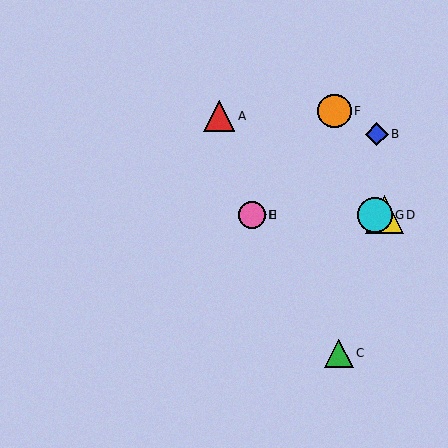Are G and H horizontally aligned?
Yes, both are at y≈215.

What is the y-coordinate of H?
Object H is at y≈215.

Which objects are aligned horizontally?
Objects D, E, G, H are aligned horizontally.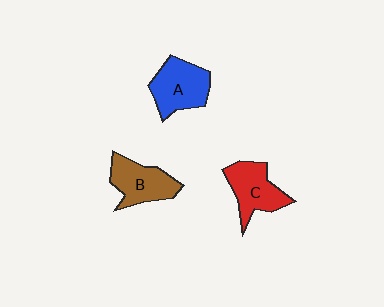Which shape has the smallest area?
Shape C (red).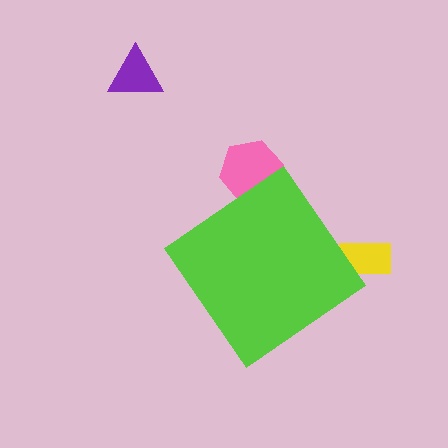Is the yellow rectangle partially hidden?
Yes, the yellow rectangle is partially hidden behind the lime diamond.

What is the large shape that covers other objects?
A lime diamond.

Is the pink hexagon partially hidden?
Yes, the pink hexagon is partially hidden behind the lime diamond.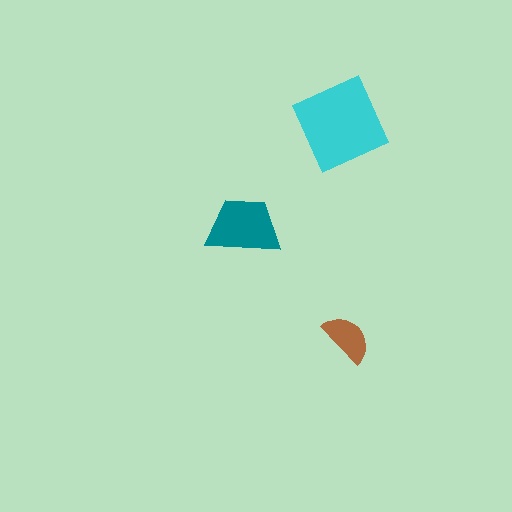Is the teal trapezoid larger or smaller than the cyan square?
Smaller.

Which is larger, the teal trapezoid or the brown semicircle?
The teal trapezoid.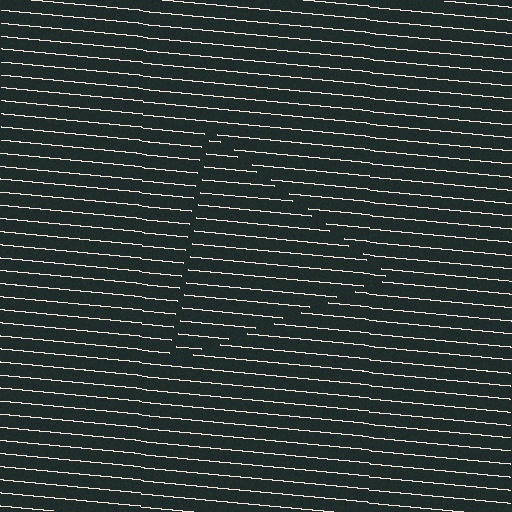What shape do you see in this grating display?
An illusory triangle. The interior of the shape contains the same grating, shifted by half a period — the contour is defined by the phase discontinuity where line-ends from the inner and outer gratings abut.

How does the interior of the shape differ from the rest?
The interior of the shape contains the same grating, shifted by half a period — the contour is defined by the phase discontinuity where line-ends from the inner and outer gratings abut.